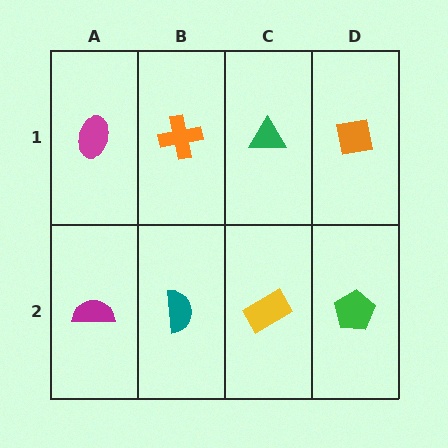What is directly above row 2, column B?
An orange cross.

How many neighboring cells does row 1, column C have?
3.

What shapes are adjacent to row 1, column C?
A yellow rectangle (row 2, column C), an orange cross (row 1, column B), an orange square (row 1, column D).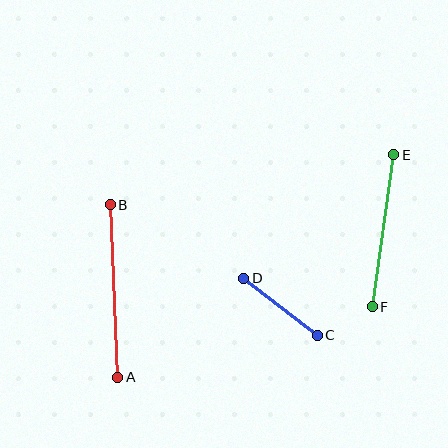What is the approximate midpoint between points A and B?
The midpoint is at approximately (114, 291) pixels.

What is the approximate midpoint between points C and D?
The midpoint is at approximately (280, 307) pixels.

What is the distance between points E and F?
The distance is approximately 154 pixels.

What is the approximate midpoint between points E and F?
The midpoint is at approximately (383, 231) pixels.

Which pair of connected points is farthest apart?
Points A and B are farthest apart.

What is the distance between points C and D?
The distance is approximately 93 pixels.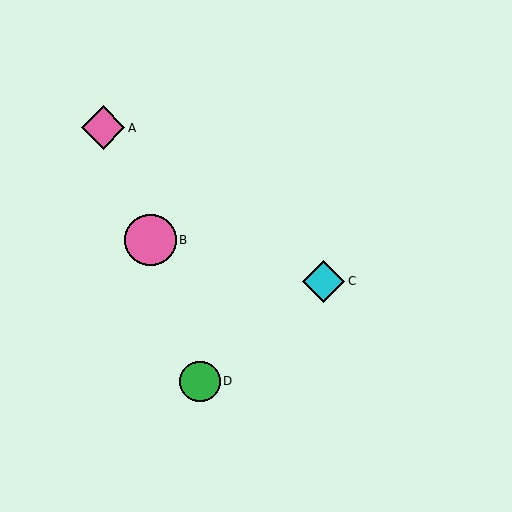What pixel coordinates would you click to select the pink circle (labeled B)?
Click at (150, 240) to select the pink circle B.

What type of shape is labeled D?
Shape D is a green circle.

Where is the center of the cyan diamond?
The center of the cyan diamond is at (324, 281).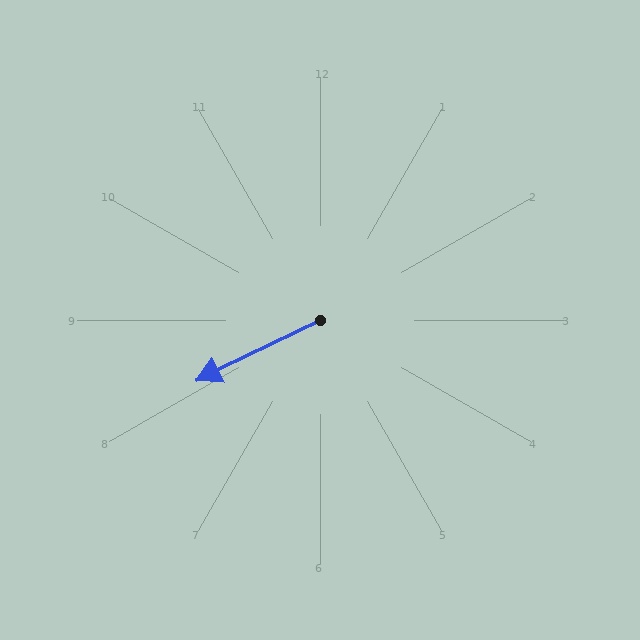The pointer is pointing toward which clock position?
Roughly 8 o'clock.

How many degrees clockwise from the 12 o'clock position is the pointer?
Approximately 244 degrees.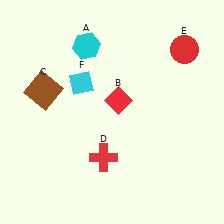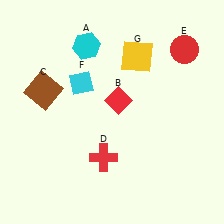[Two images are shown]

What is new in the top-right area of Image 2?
A yellow square (G) was added in the top-right area of Image 2.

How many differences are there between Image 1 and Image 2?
There is 1 difference between the two images.